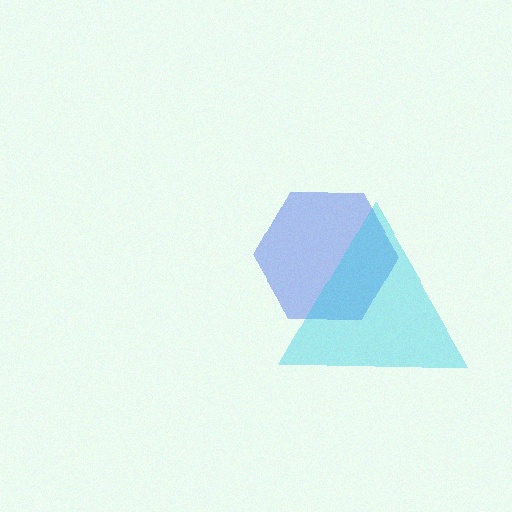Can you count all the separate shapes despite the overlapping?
Yes, there are 2 separate shapes.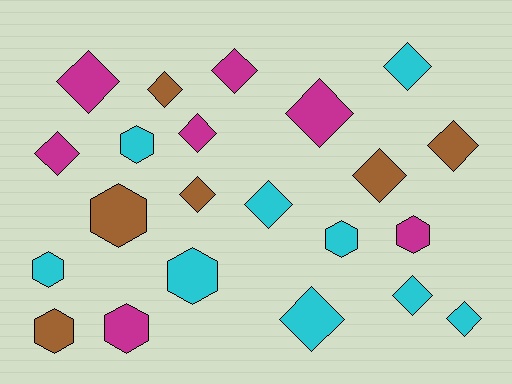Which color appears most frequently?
Cyan, with 9 objects.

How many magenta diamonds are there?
There are 5 magenta diamonds.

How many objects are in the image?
There are 22 objects.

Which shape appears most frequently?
Diamond, with 14 objects.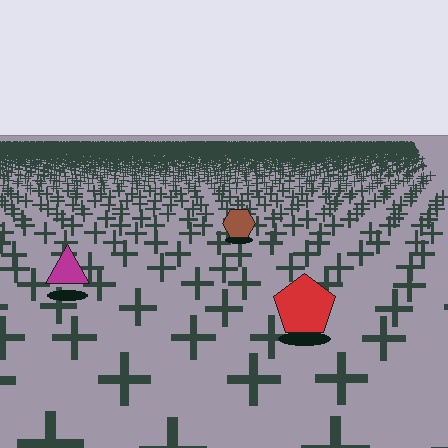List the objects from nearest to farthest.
From nearest to farthest: the red pentagon, the magenta triangle, the brown hexagon.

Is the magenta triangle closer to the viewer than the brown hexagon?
Yes. The magenta triangle is closer — you can tell from the texture gradient: the ground texture is coarser near it.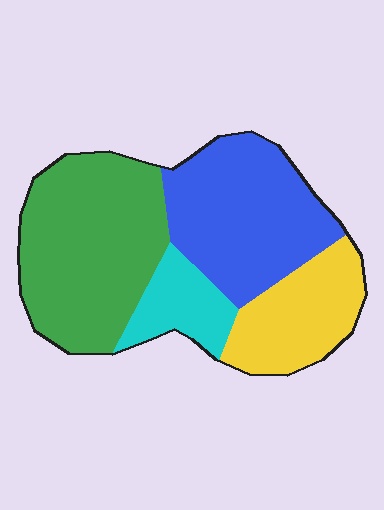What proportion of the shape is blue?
Blue covers around 30% of the shape.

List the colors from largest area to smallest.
From largest to smallest: green, blue, yellow, cyan.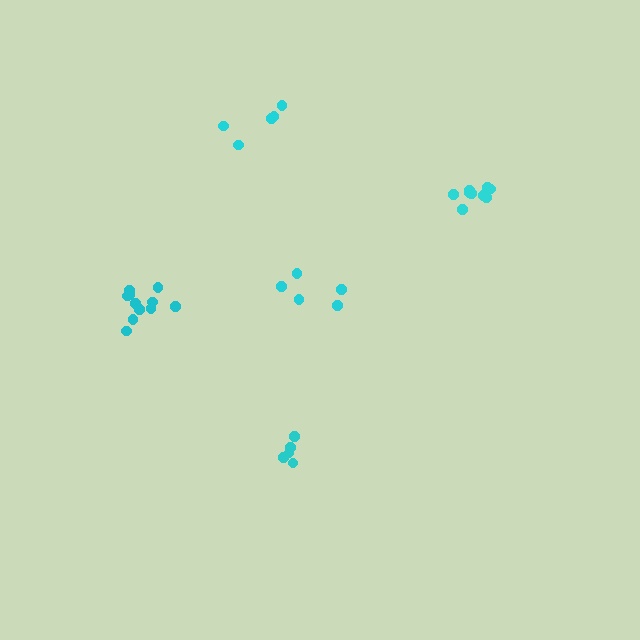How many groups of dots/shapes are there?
There are 5 groups.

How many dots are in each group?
Group 1: 11 dots, Group 2: 5 dots, Group 3: 5 dots, Group 4: 5 dots, Group 5: 9 dots (35 total).